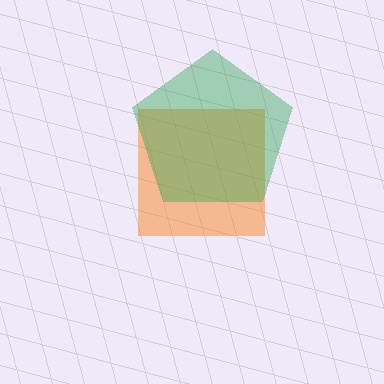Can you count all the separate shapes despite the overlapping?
Yes, there are 2 separate shapes.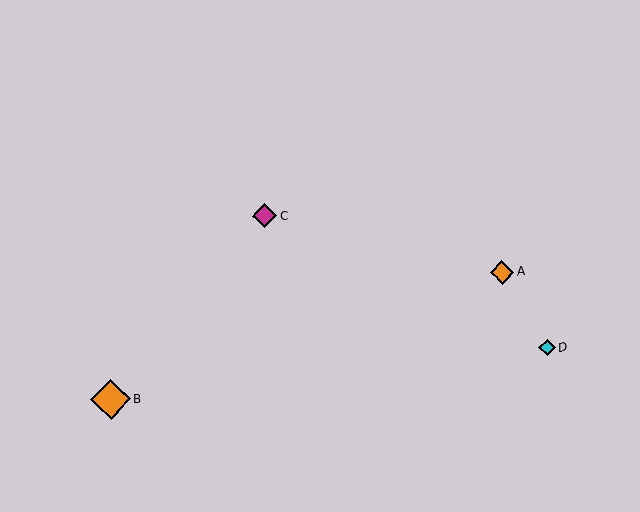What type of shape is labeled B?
Shape B is an orange diamond.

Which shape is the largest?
The orange diamond (labeled B) is the largest.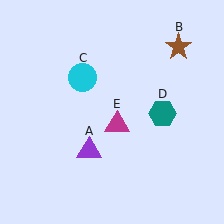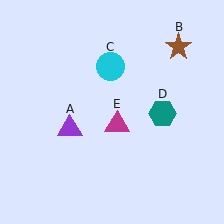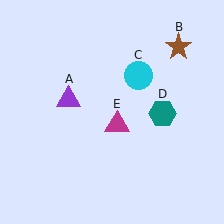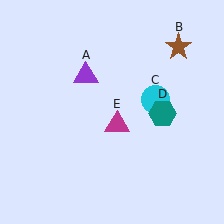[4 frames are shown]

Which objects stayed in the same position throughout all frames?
Brown star (object B) and teal hexagon (object D) and magenta triangle (object E) remained stationary.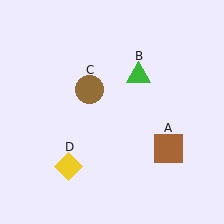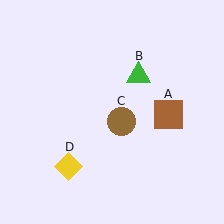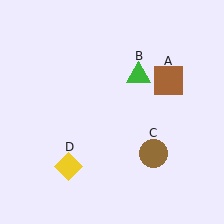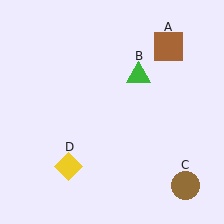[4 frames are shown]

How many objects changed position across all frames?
2 objects changed position: brown square (object A), brown circle (object C).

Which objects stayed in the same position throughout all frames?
Green triangle (object B) and yellow diamond (object D) remained stationary.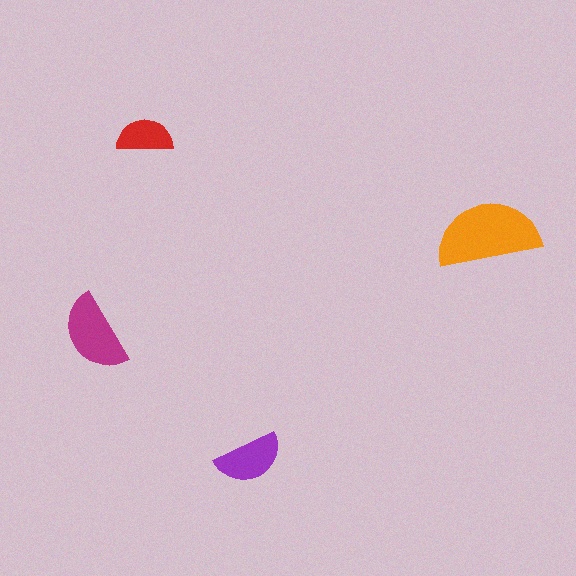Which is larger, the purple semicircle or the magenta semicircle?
The magenta one.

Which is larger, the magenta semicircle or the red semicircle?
The magenta one.